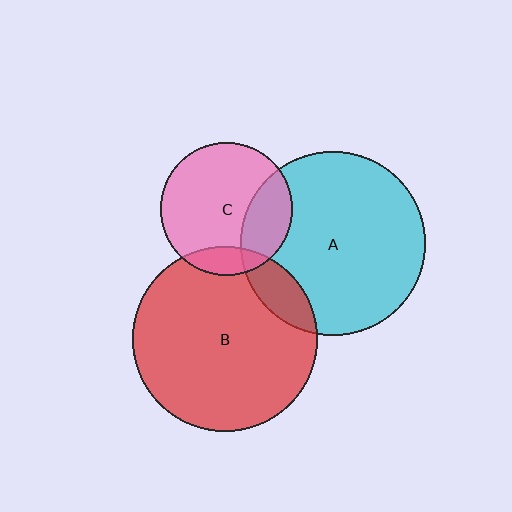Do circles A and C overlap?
Yes.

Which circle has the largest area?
Circle B (red).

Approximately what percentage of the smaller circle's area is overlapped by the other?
Approximately 25%.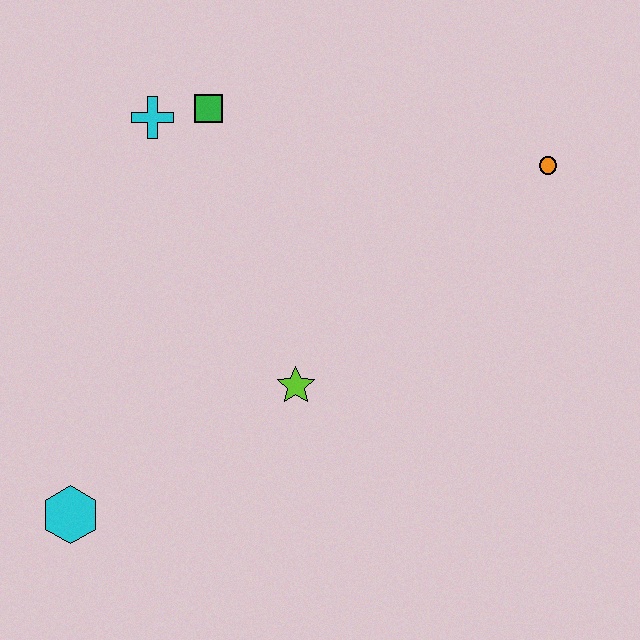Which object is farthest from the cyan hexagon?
The orange circle is farthest from the cyan hexagon.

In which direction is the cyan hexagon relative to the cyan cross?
The cyan hexagon is below the cyan cross.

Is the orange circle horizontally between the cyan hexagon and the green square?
No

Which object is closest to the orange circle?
The lime star is closest to the orange circle.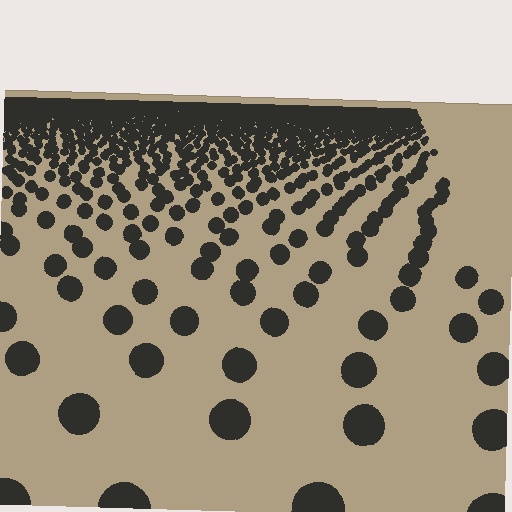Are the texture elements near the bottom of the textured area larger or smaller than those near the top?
Larger. Near the bottom, elements are closer to the viewer and appear at a bigger on-screen size.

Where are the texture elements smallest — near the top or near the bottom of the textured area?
Near the top.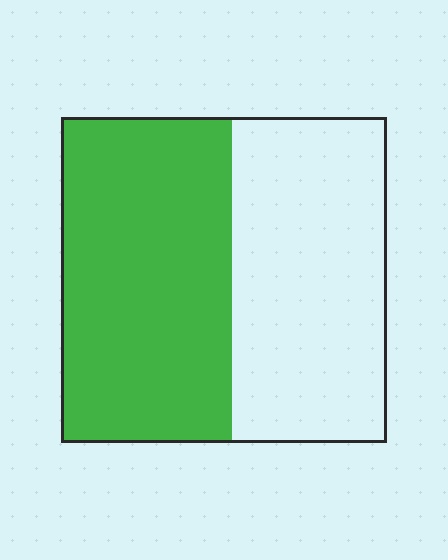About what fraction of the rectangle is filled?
About one half (1/2).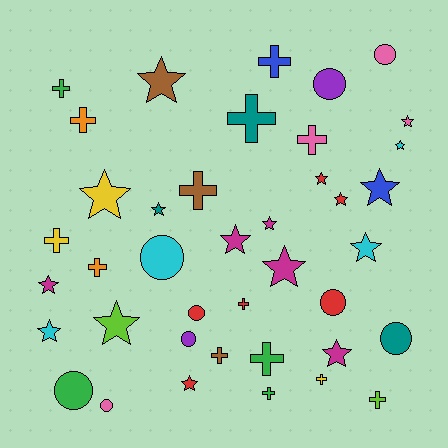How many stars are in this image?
There are 17 stars.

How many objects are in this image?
There are 40 objects.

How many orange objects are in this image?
There are 2 orange objects.